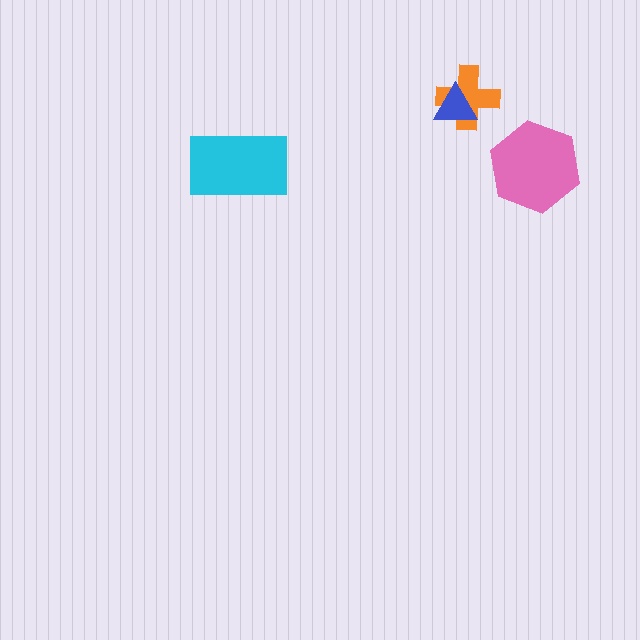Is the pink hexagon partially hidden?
No, no other shape covers it.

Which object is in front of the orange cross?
The blue triangle is in front of the orange cross.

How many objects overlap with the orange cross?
1 object overlaps with the orange cross.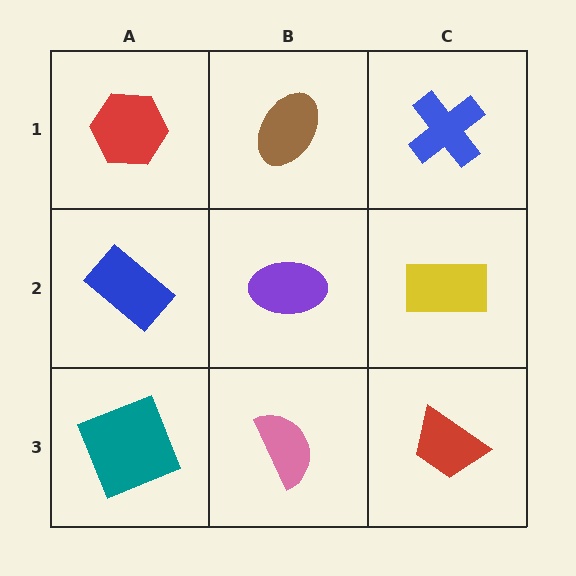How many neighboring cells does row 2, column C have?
3.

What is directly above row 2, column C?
A blue cross.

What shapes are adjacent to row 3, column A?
A blue rectangle (row 2, column A), a pink semicircle (row 3, column B).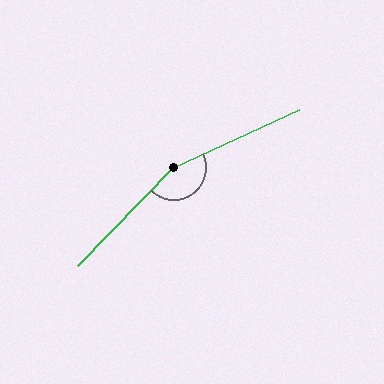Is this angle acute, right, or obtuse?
It is obtuse.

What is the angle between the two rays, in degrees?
Approximately 159 degrees.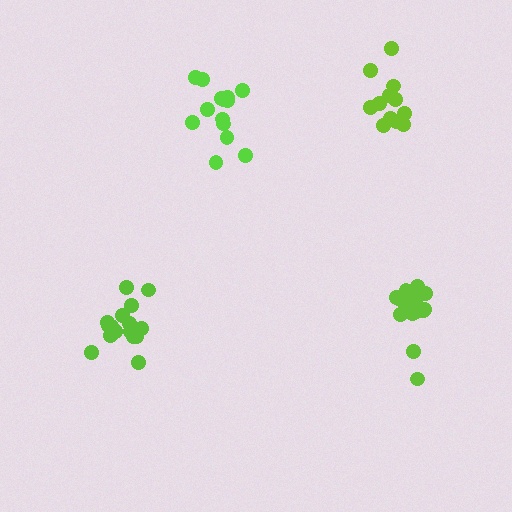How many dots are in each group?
Group 1: 17 dots, Group 2: 12 dots, Group 3: 16 dots, Group 4: 14 dots (59 total).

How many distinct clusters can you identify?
There are 4 distinct clusters.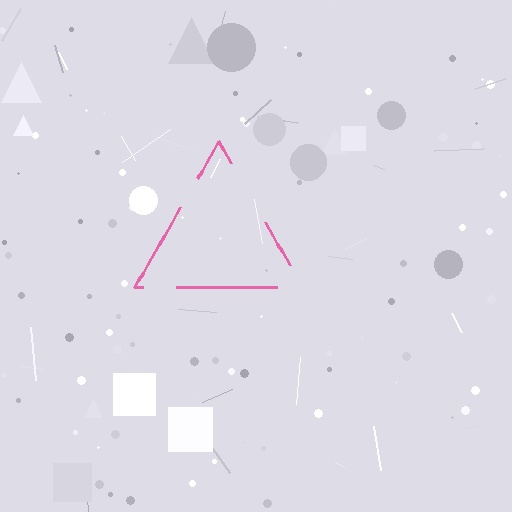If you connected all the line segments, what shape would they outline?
They would outline a triangle.